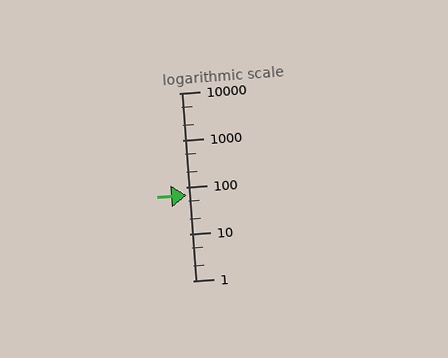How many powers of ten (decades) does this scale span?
The scale spans 4 decades, from 1 to 10000.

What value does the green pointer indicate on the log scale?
The pointer indicates approximately 67.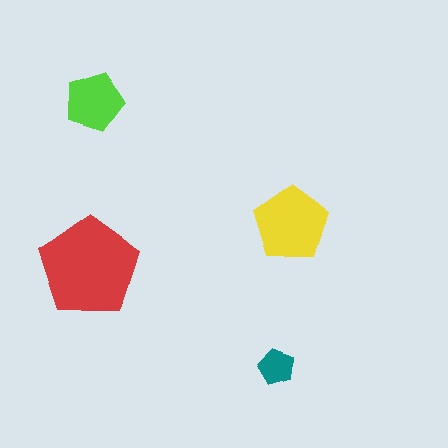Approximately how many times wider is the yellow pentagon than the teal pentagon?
About 2 times wider.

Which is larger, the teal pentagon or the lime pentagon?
The lime one.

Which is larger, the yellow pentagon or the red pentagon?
The red one.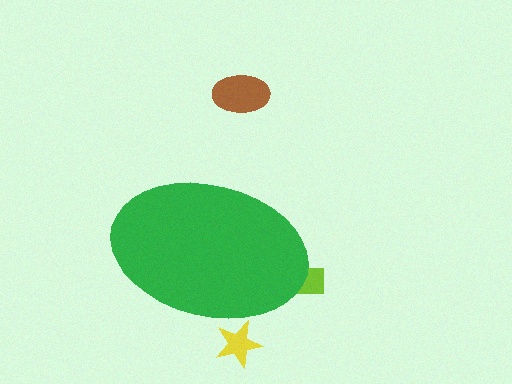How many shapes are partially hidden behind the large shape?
2 shapes are partially hidden.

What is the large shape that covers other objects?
A green ellipse.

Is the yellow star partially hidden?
Yes, the yellow star is partially hidden behind the green ellipse.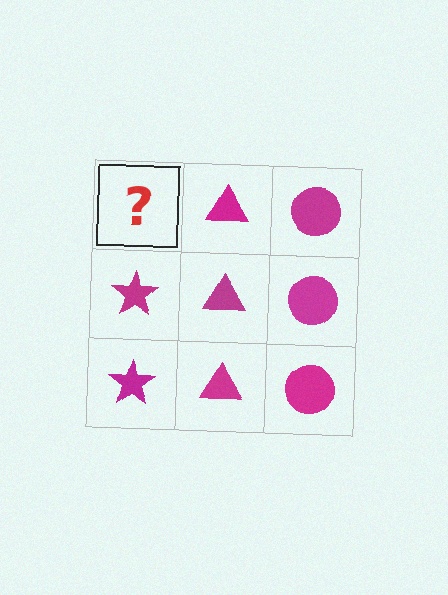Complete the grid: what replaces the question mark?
The question mark should be replaced with a magenta star.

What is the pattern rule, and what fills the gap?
The rule is that each column has a consistent shape. The gap should be filled with a magenta star.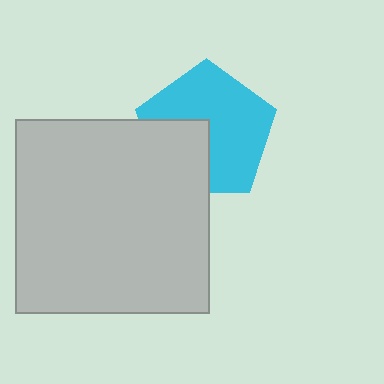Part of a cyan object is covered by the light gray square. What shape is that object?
It is a pentagon.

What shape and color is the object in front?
The object in front is a light gray square.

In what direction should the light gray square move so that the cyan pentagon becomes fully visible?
The light gray square should move toward the lower-left. That is the shortest direction to clear the overlap and leave the cyan pentagon fully visible.